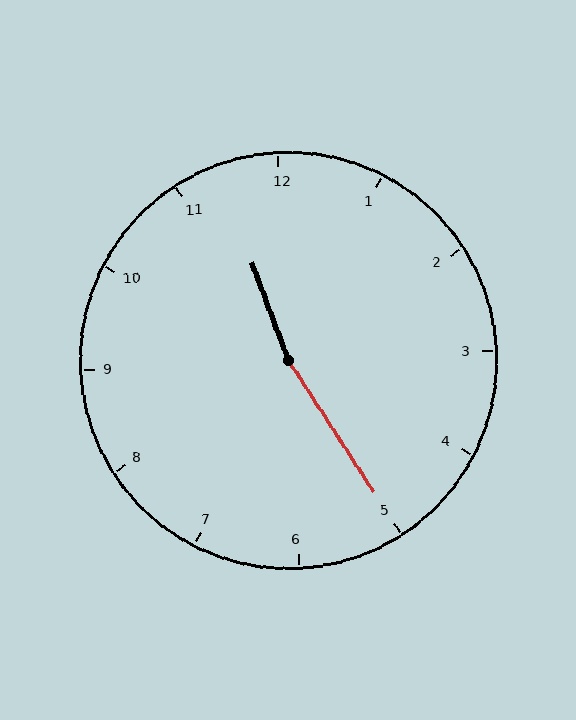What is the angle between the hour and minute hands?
Approximately 168 degrees.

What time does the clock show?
11:25.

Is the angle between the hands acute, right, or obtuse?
It is obtuse.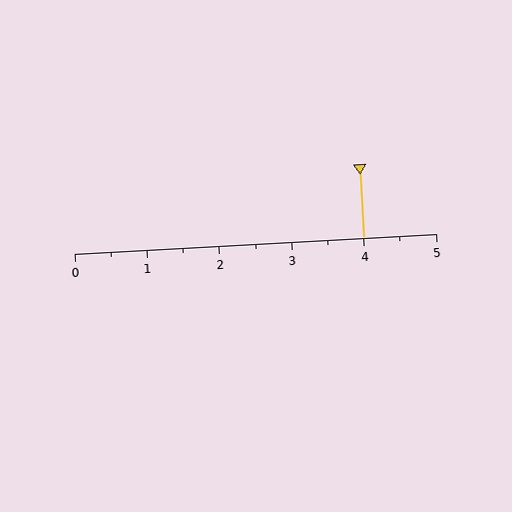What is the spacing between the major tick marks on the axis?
The major ticks are spaced 1 apart.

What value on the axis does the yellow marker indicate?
The marker indicates approximately 4.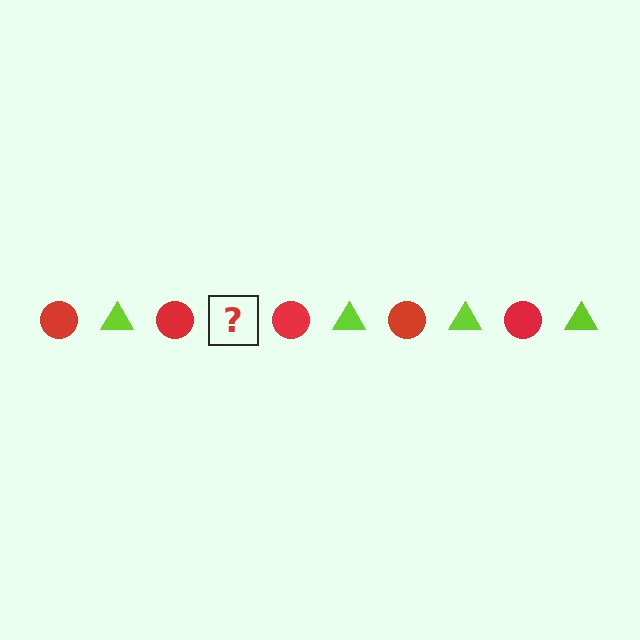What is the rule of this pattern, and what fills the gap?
The rule is that the pattern alternates between red circle and lime triangle. The gap should be filled with a lime triangle.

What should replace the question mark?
The question mark should be replaced with a lime triangle.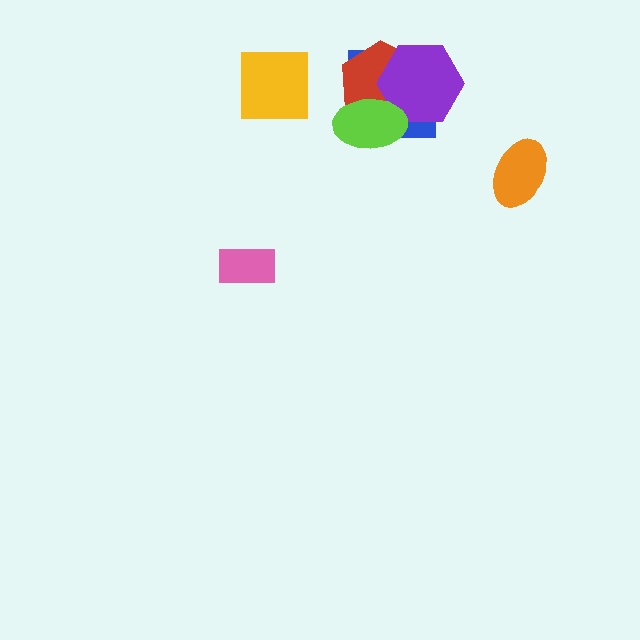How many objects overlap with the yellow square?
0 objects overlap with the yellow square.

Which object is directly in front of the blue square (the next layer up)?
The red hexagon is directly in front of the blue square.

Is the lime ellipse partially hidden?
No, no other shape covers it.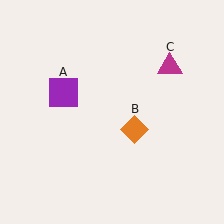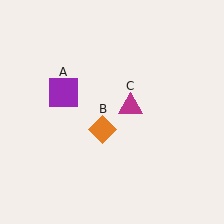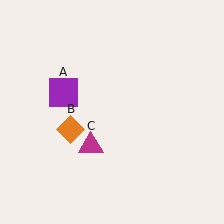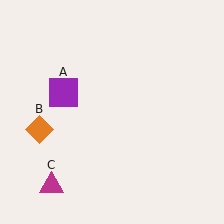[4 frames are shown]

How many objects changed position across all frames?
2 objects changed position: orange diamond (object B), magenta triangle (object C).